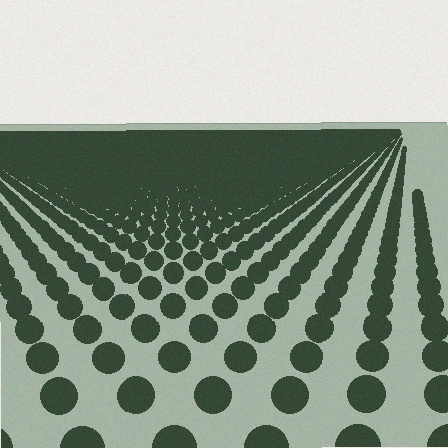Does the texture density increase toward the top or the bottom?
Density increases toward the top.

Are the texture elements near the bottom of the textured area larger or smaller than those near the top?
Larger. Near the bottom, elements are closer to the viewer and appear at a bigger on-screen size.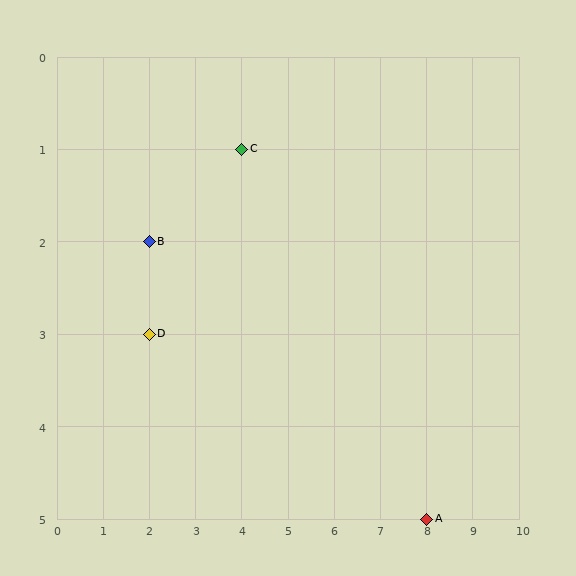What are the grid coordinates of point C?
Point C is at grid coordinates (4, 1).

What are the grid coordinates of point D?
Point D is at grid coordinates (2, 3).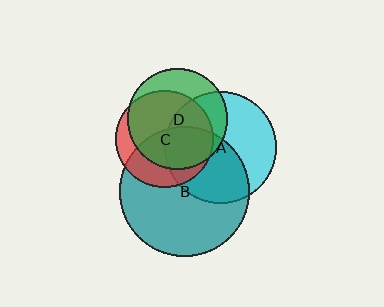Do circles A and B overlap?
Yes.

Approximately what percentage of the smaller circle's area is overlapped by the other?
Approximately 50%.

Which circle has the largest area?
Circle B (teal).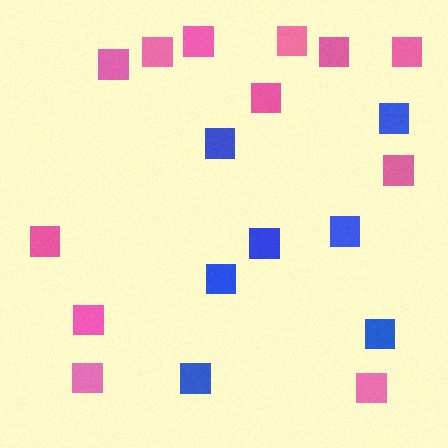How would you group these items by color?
There are 2 groups: one group of blue squares (7) and one group of pink squares (12).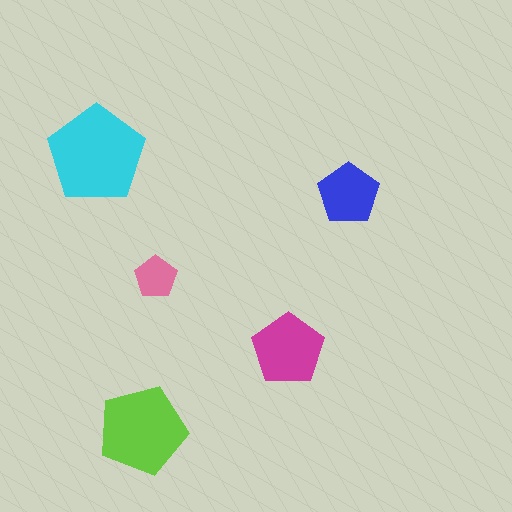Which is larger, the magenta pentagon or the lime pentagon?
The lime one.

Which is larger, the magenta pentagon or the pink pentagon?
The magenta one.